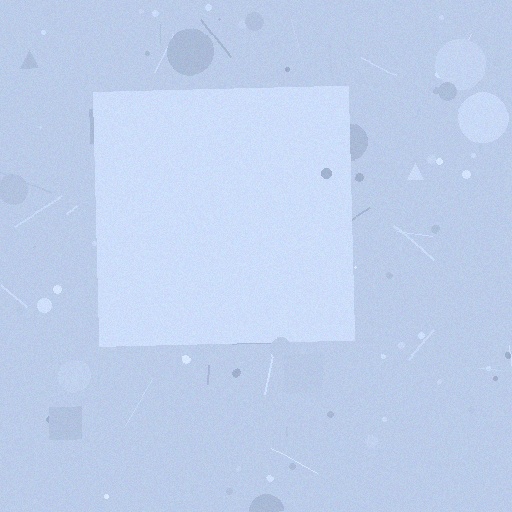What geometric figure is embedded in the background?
A square is embedded in the background.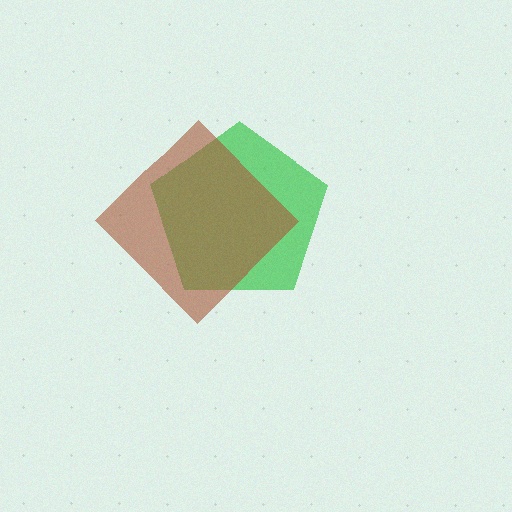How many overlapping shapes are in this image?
There are 2 overlapping shapes in the image.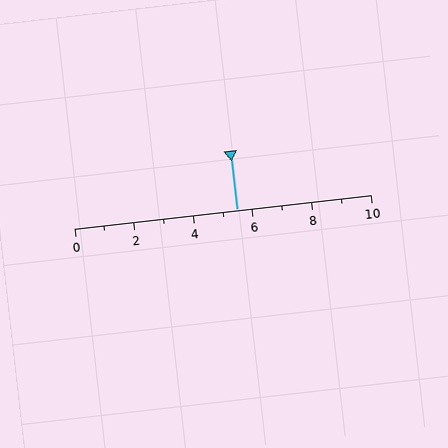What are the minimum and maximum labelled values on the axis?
The axis runs from 0 to 10.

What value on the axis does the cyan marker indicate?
The marker indicates approximately 5.5.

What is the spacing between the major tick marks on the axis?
The major ticks are spaced 2 apart.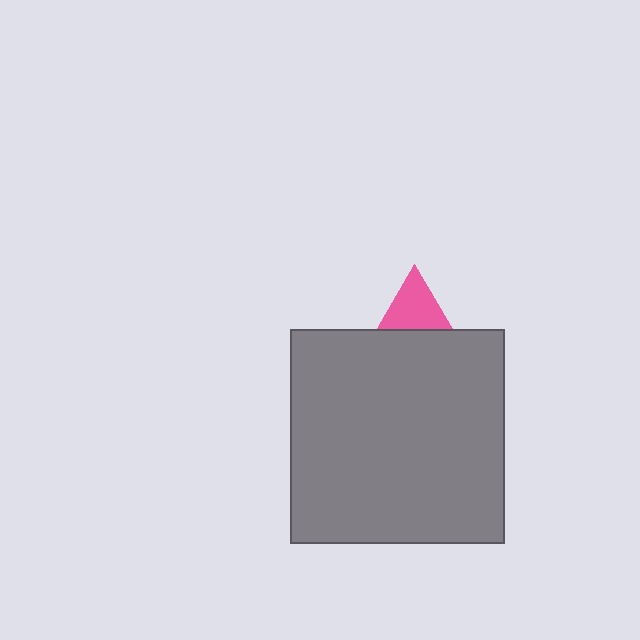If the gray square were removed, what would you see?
You would see the complete pink triangle.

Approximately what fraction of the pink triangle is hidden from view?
Roughly 53% of the pink triangle is hidden behind the gray square.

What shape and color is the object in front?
The object in front is a gray square.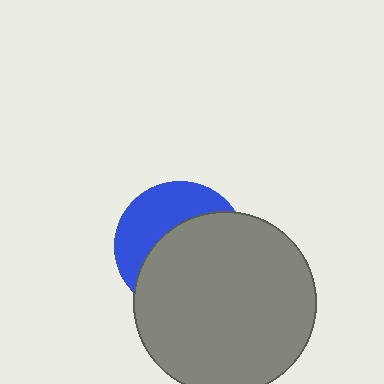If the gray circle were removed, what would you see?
You would see the complete blue circle.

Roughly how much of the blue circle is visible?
A small part of it is visible (roughly 39%).